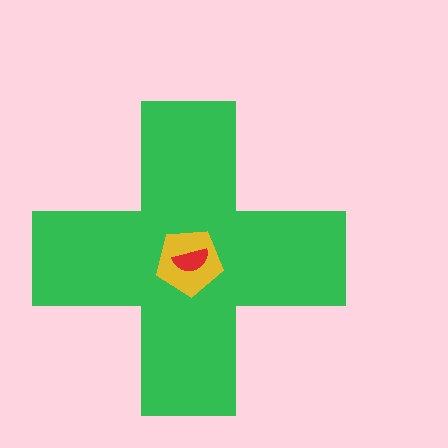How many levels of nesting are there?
3.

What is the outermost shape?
The green cross.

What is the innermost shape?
The red semicircle.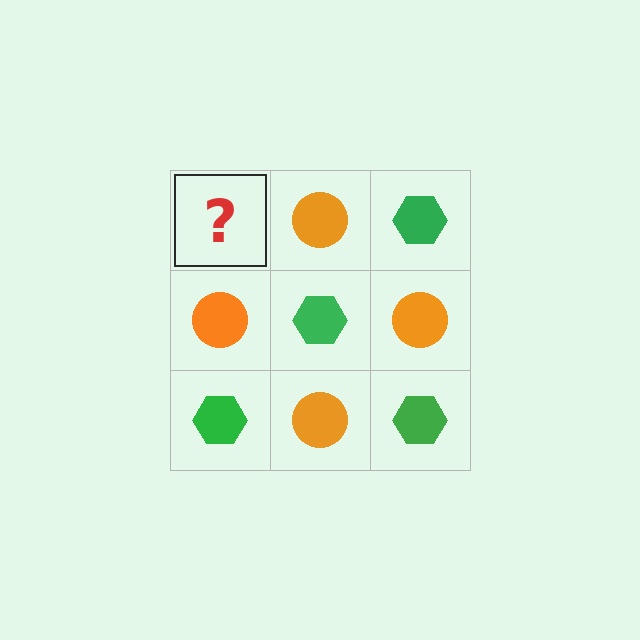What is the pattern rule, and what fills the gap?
The rule is that it alternates green hexagon and orange circle in a checkerboard pattern. The gap should be filled with a green hexagon.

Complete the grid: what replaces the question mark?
The question mark should be replaced with a green hexagon.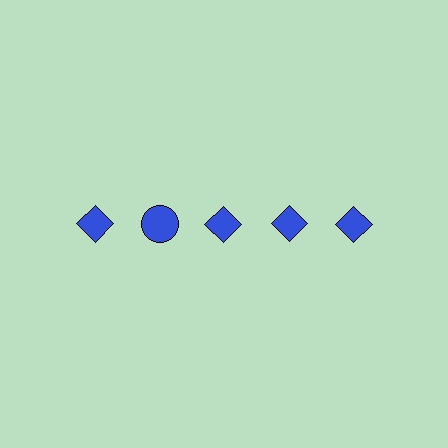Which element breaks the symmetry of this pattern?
The blue circle in the top row, second from left column breaks the symmetry. All other shapes are blue diamonds.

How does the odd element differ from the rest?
It has a different shape: circle instead of diamond.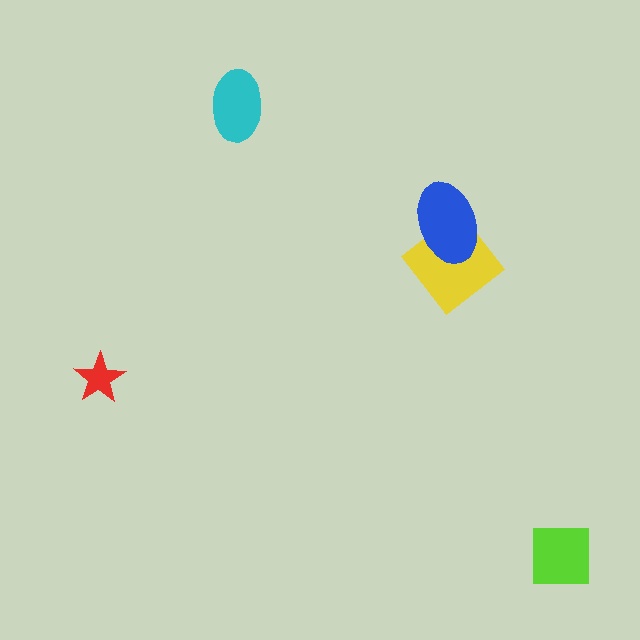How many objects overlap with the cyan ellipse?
0 objects overlap with the cyan ellipse.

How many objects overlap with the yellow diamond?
1 object overlaps with the yellow diamond.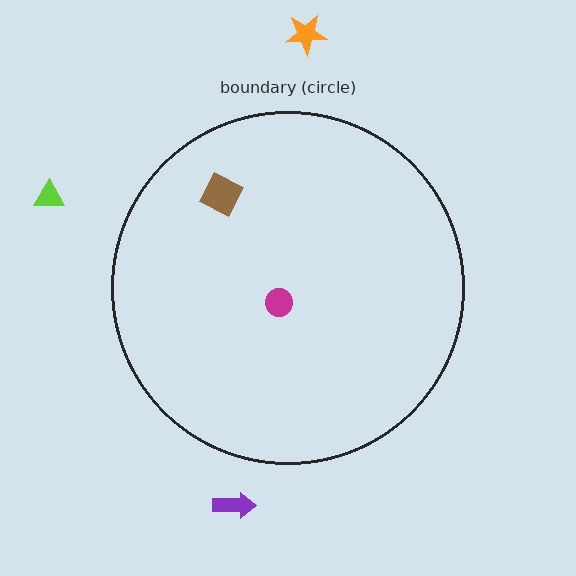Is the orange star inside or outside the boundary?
Outside.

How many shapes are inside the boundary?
2 inside, 3 outside.